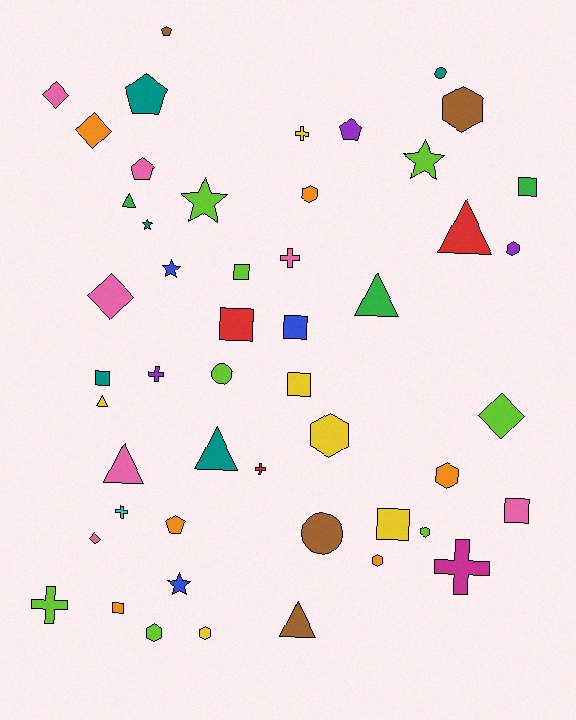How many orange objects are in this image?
There are 6 orange objects.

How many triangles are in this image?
There are 7 triangles.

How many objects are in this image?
There are 50 objects.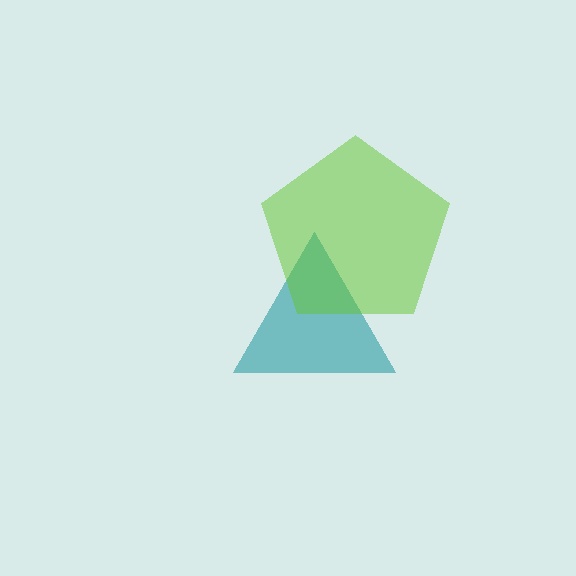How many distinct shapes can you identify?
There are 2 distinct shapes: a teal triangle, a lime pentagon.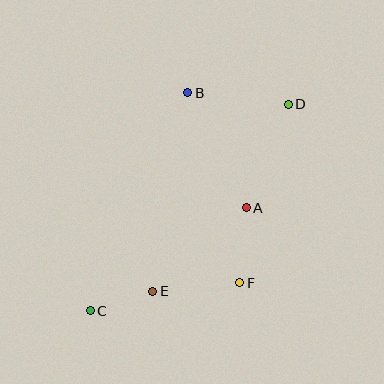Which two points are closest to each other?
Points C and E are closest to each other.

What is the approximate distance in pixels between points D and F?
The distance between D and F is approximately 185 pixels.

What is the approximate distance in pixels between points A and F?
The distance between A and F is approximately 75 pixels.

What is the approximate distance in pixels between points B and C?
The distance between B and C is approximately 238 pixels.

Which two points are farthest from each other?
Points C and D are farthest from each other.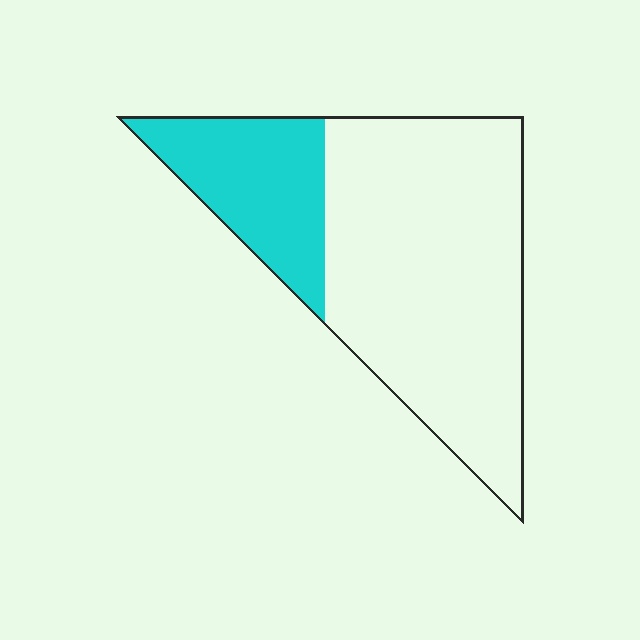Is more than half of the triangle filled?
No.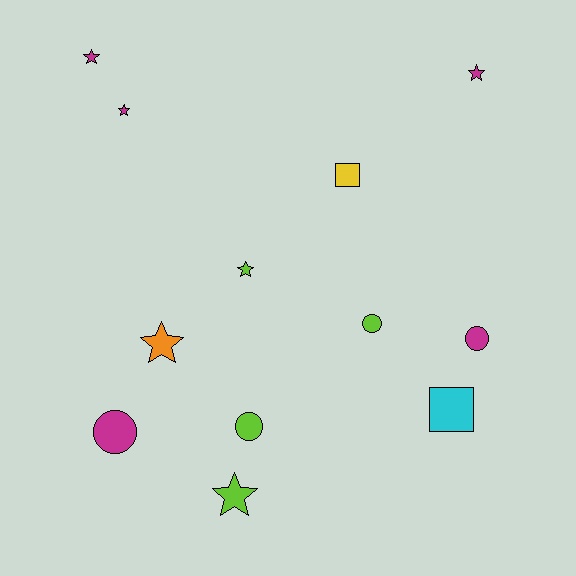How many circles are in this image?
There are 4 circles.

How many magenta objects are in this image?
There are 5 magenta objects.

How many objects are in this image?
There are 12 objects.